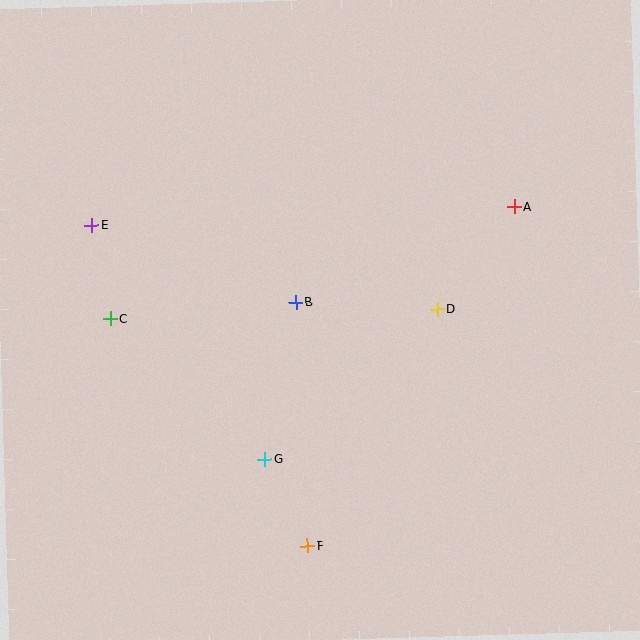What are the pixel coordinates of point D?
Point D is at (437, 309).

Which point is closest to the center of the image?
Point B at (295, 303) is closest to the center.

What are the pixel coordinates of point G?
Point G is at (265, 459).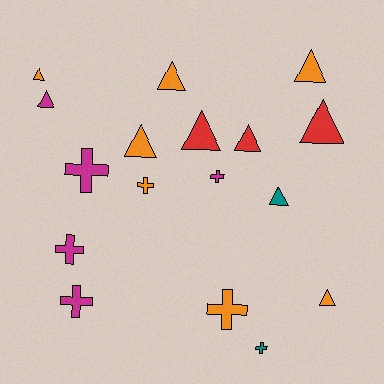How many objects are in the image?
There are 17 objects.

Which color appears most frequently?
Orange, with 7 objects.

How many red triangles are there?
There are 3 red triangles.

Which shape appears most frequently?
Triangle, with 10 objects.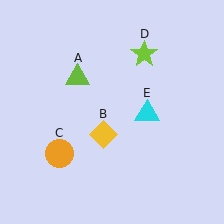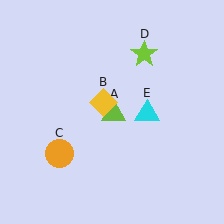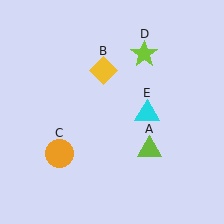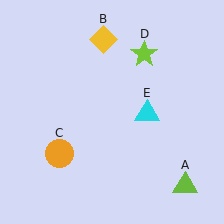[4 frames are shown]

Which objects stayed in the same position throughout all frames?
Orange circle (object C) and lime star (object D) and cyan triangle (object E) remained stationary.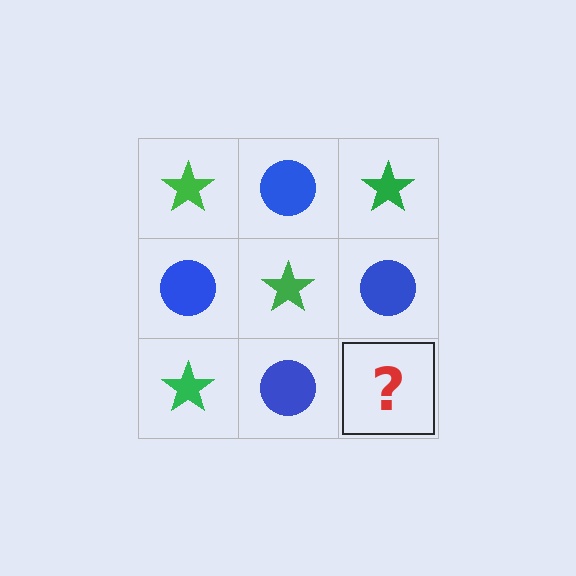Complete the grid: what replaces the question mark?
The question mark should be replaced with a green star.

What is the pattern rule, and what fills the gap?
The rule is that it alternates green star and blue circle in a checkerboard pattern. The gap should be filled with a green star.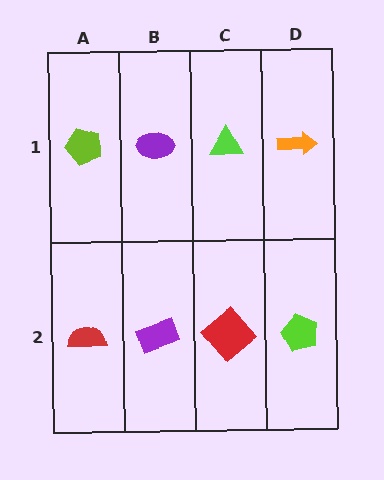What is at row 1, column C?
A lime triangle.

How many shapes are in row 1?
4 shapes.